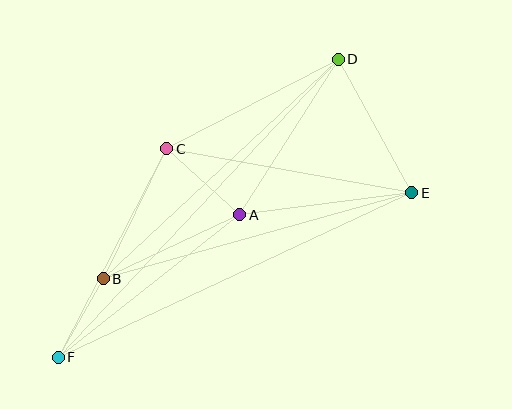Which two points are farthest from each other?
Points D and F are farthest from each other.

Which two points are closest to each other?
Points B and F are closest to each other.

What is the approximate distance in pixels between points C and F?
The distance between C and F is approximately 235 pixels.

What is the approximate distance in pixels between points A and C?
The distance between A and C is approximately 99 pixels.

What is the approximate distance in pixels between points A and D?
The distance between A and D is approximately 184 pixels.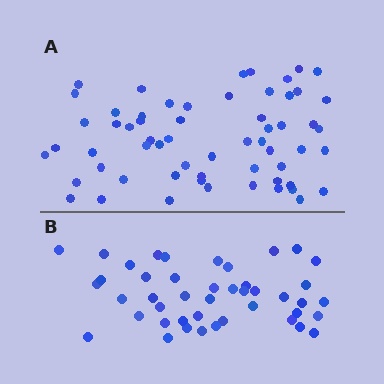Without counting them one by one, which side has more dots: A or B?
Region A (the top region) has more dots.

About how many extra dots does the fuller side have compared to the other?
Region A has approximately 15 more dots than region B.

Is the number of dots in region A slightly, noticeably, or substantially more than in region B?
Region A has noticeably more, but not dramatically so. The ratio is roughly 1.4 to 1.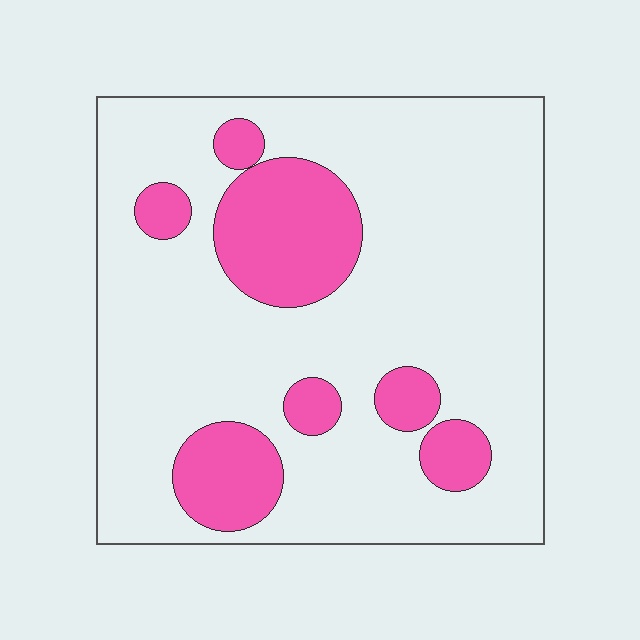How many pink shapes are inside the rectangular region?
7.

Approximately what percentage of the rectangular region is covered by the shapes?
Approximately 20%.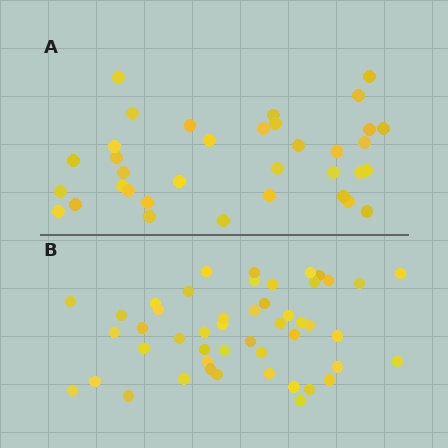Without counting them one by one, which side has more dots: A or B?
Region B (the bottom region) has more dots.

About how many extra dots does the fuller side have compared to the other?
Region B has approximately 15 more dots than region A.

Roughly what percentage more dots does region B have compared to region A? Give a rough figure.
About 35% more.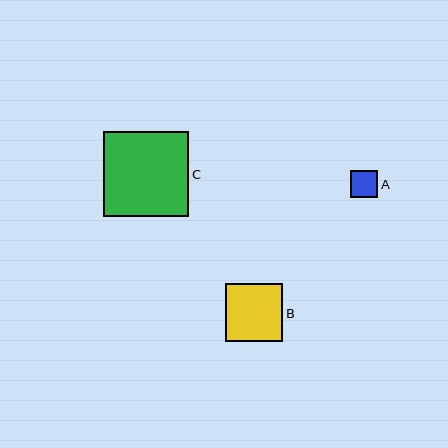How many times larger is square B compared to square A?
Square B is approximately 2.1 times the size of square A.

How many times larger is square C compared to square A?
Square C is approximately 3.2 times the size of square A.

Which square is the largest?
Square C is the largest with a size of approximately 85 pixels.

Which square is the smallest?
Square A is the smallest with a size of approximately 27 pixels.